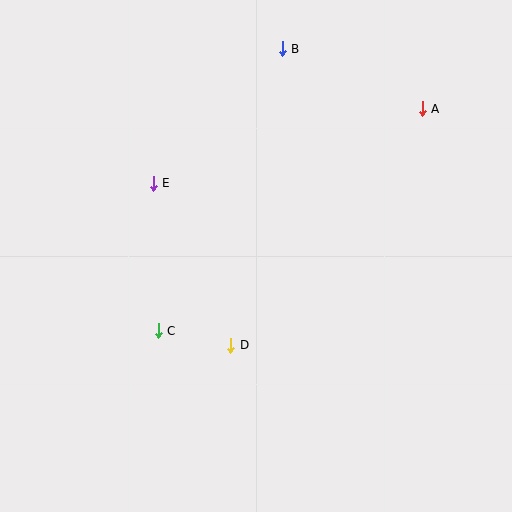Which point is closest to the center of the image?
Point D at (231, 345) is closest to the center.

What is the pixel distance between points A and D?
The distance between A and D is 304 pixels.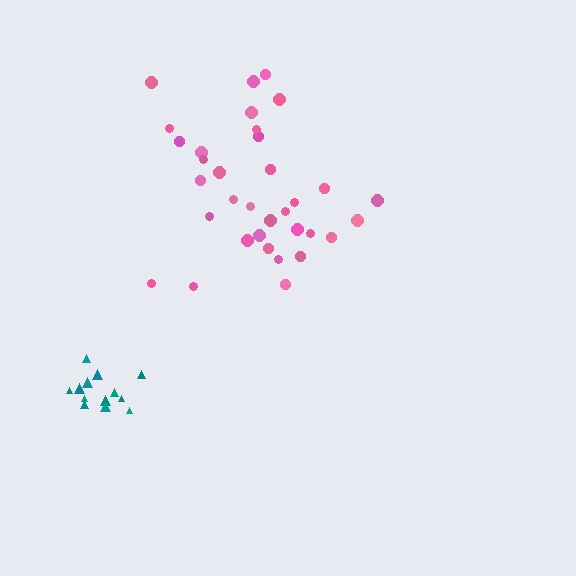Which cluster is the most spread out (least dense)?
Pink.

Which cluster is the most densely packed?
Teal.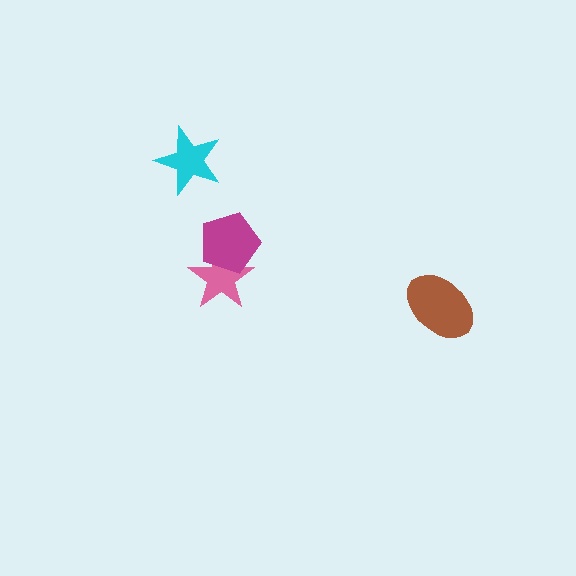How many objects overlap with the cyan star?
0 objects overlap with the cyan star.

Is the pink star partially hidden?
Yes, it is partially covered by another shape.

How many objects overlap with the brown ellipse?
0 objects overlap with the brown ellipse.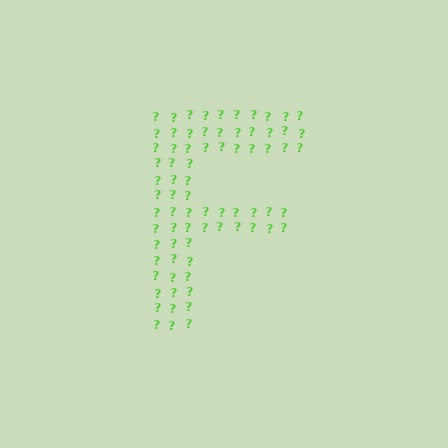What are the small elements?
The small elements are question marks.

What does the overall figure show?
The overall figure shows the letter F.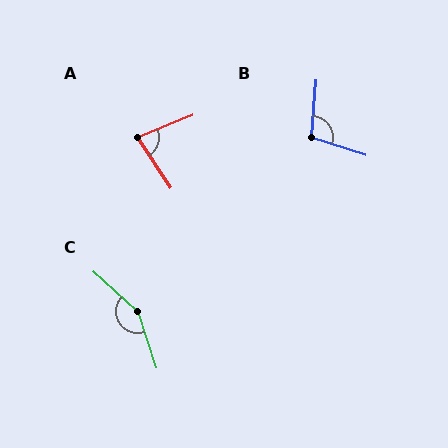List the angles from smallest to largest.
A (78°), B (104°), C (150°).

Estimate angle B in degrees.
Approximately 104 degrees.